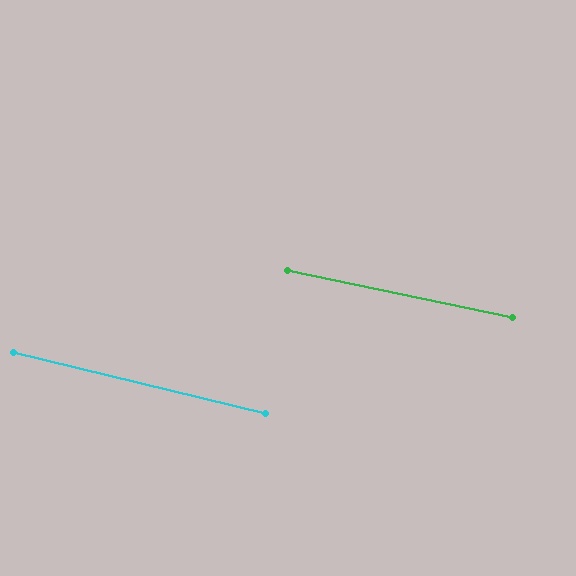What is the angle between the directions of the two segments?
Approximately 2 degrees.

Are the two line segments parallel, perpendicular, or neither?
Parallel — their directions differ by only 1.9°.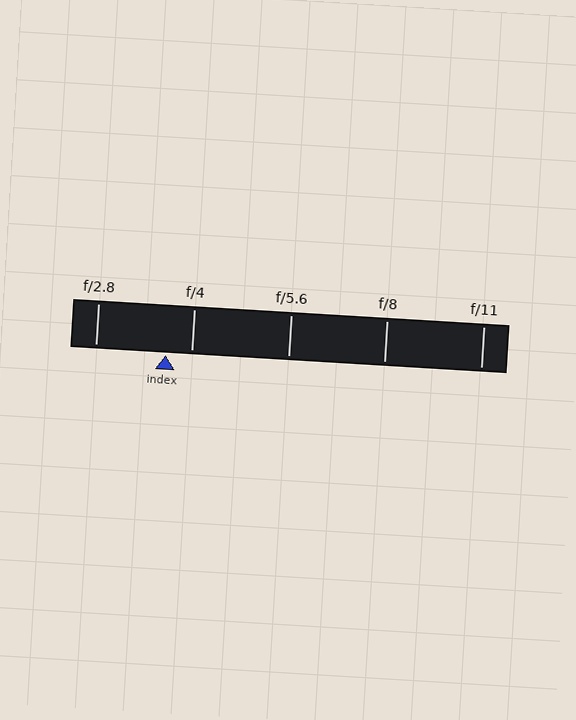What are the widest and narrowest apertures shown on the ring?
The widest aperture shown is f/2.8 and the narrowest is f/11.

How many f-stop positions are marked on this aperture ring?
There are 5 f-stop positions marked.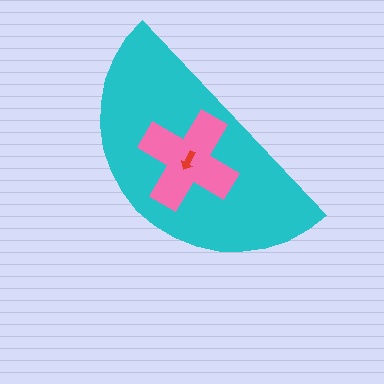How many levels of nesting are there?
3.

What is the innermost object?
The red arrow.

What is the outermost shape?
The cyan semicircle.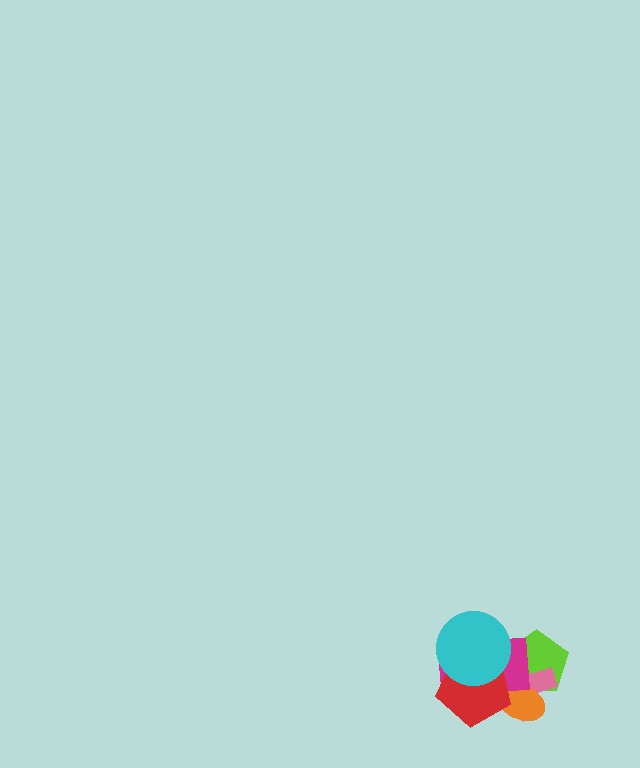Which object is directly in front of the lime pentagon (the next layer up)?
The pink cross is directly in front of the lime pentagon.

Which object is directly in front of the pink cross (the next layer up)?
The orange ellipse is directly in front of the pink cross.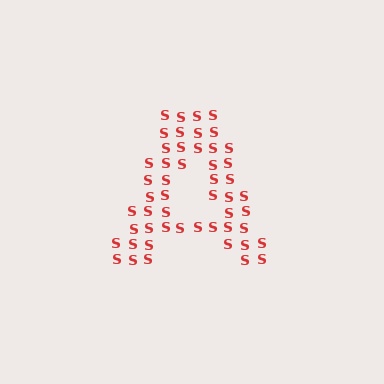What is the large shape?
The large shape is the letter A.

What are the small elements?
The small elements are letter S's.